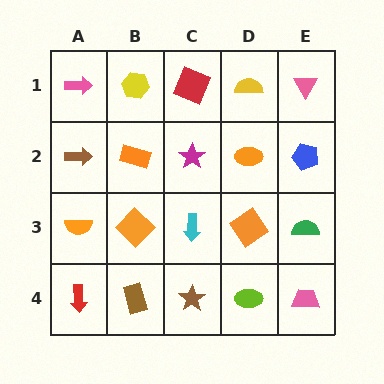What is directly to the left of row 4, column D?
A brown star.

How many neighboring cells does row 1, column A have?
2.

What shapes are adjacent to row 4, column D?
An orange diamond (row 3, column D), a brown star (row 4, column C), a pink trapezoid (row 4, column E).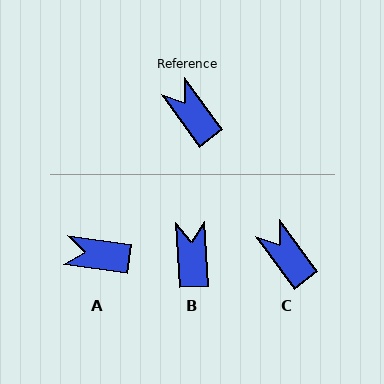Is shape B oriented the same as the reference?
No, it is off by about 33 degrees.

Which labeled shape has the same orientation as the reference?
C.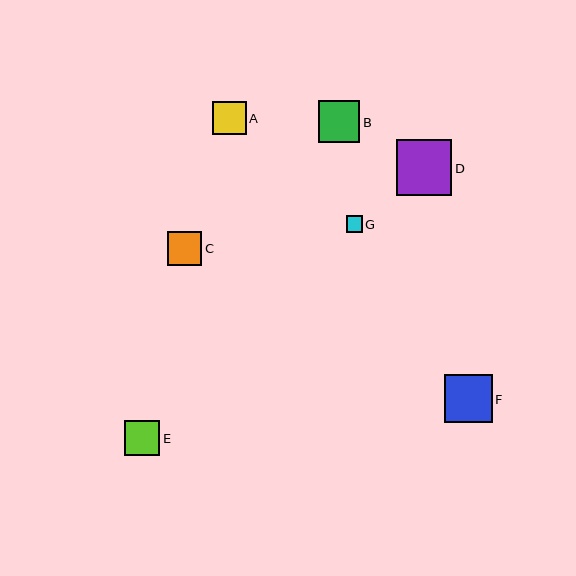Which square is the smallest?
Square G is the smallest with a size of approximately 16 pixels.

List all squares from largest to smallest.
From largest to smallest: D, F, B, E, C, A, G.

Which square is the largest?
Square D is the largest with a size of approximately 56 pixels.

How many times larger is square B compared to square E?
Square B is approximately 1.2 times the size of square E.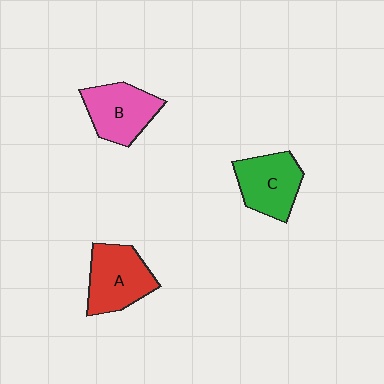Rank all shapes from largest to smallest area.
From largest to smallest: A (red), B (pink), C (green).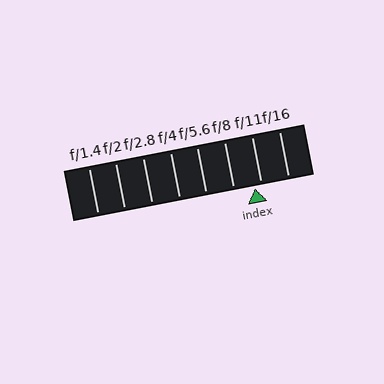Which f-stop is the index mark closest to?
The index mark is closest to f/11.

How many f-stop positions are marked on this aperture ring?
There are 8 f-stop positions marked.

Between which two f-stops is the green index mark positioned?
The index mark is between f/8 and f/11.